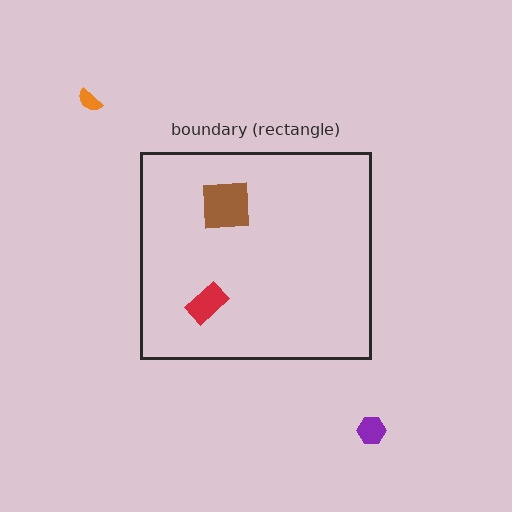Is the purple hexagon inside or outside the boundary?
Outside.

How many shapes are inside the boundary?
2 inside, 2 outside.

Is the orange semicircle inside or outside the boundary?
Outside.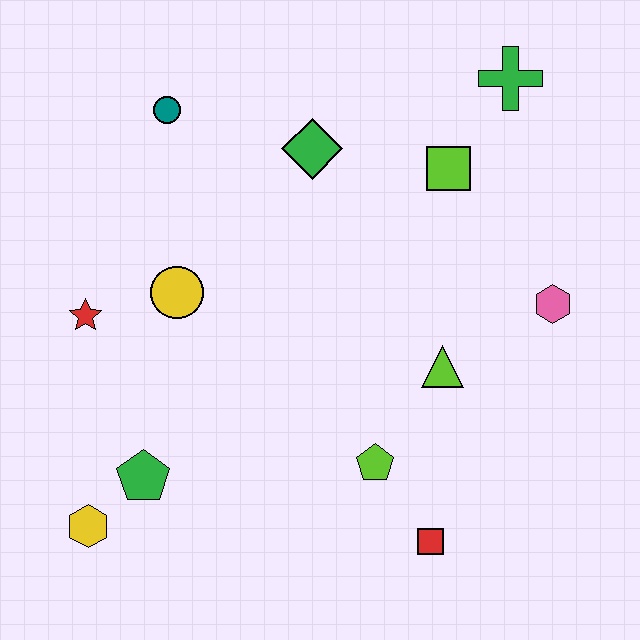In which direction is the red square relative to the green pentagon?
The red square is to the right of the green pentagon.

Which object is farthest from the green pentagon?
The green cross is farthest from the green pentagon.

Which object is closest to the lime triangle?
The lime pentagon is closest to the lime triangle.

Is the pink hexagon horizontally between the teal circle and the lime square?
No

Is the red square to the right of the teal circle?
Yes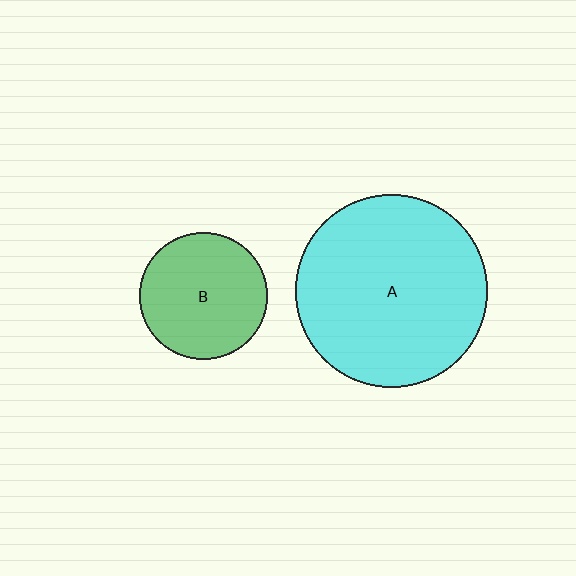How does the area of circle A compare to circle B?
Approximately 2.3 times.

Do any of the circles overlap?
No, none of the circles overlap.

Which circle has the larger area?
Circle A (cyan).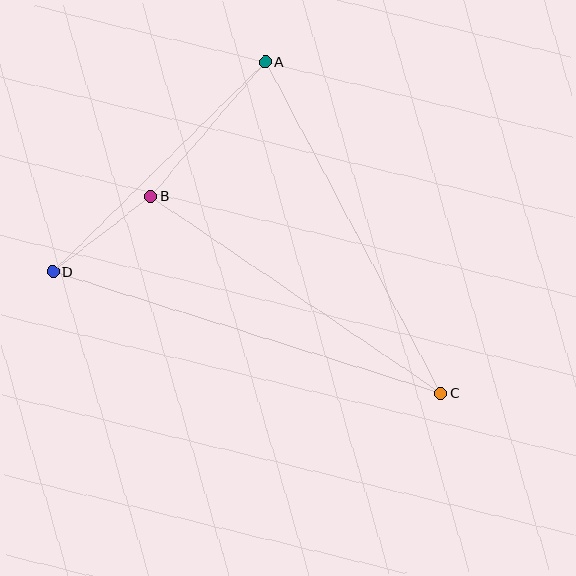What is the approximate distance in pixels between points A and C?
The distance between A and C is approximately 375 pixels.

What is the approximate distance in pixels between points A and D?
The distance between A and D is approximately 299 pixels.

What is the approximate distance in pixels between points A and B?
The distance between A and B is approximately 176 pixels.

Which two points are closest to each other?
Points B and D are closest to each other.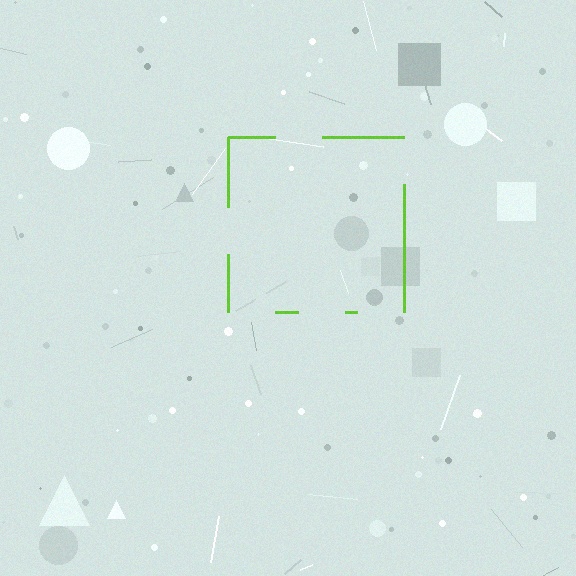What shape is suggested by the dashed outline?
The dashed outline suggests a square.